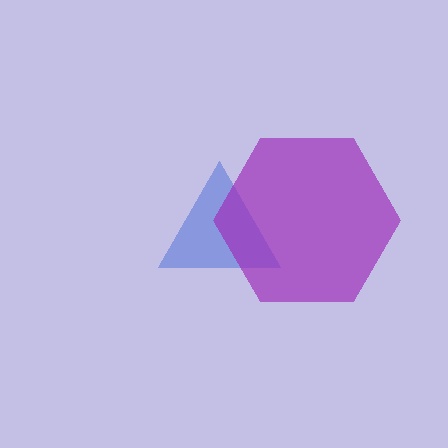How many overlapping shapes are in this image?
There are 2 overlapping shapes in the image.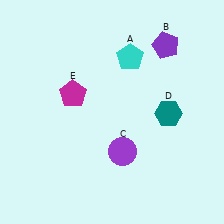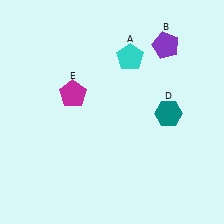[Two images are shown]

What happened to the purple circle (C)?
The purple circle (C) was removed in Image 2. It was in the bottom-right area of Image 1.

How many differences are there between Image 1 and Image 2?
There is 1 difference between the two images.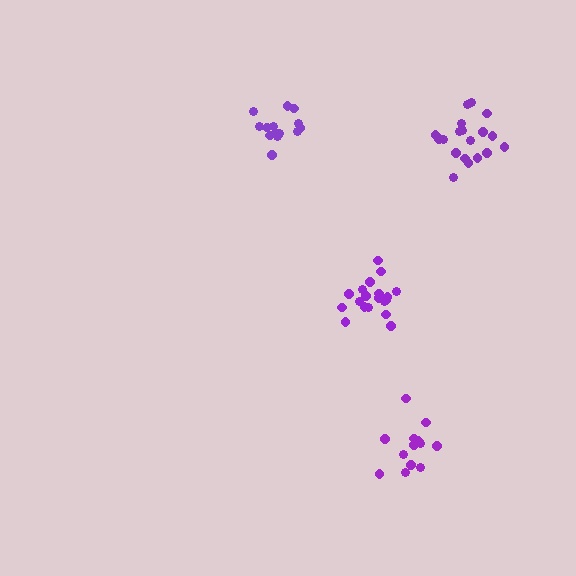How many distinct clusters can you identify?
There are 4 distinct clusters.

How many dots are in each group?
Group 1: 19 dots, Group 2: 14 dots, Group 3: 13 dots, Group 4: 19 dots (65 total).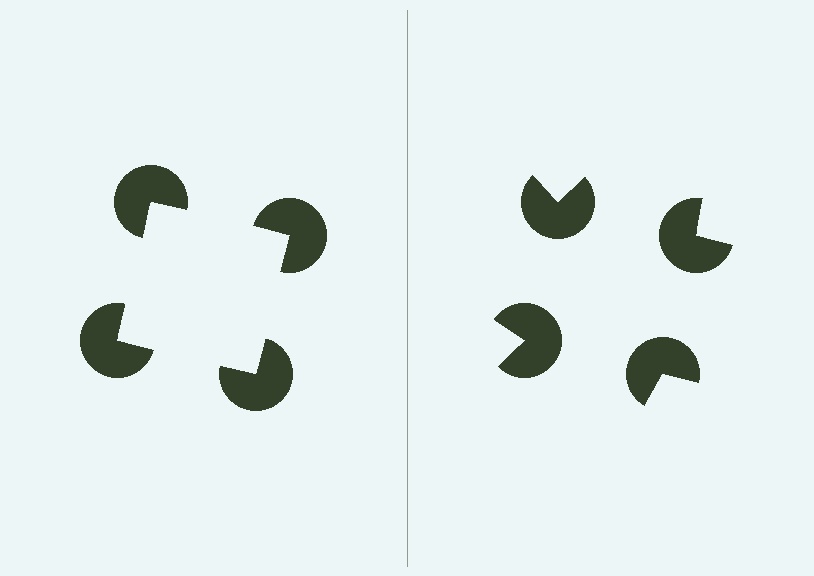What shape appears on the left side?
An illusory square.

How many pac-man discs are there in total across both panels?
8 — 4 on each side.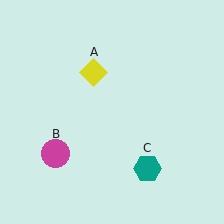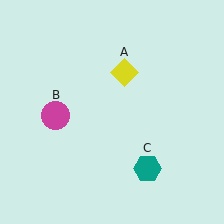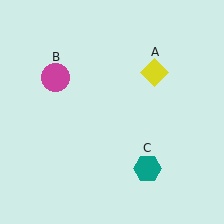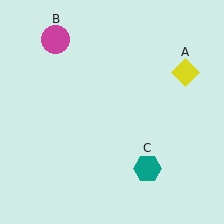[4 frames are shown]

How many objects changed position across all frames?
2 objects changed position: yellow diamond (object A), magenta circle (object B).